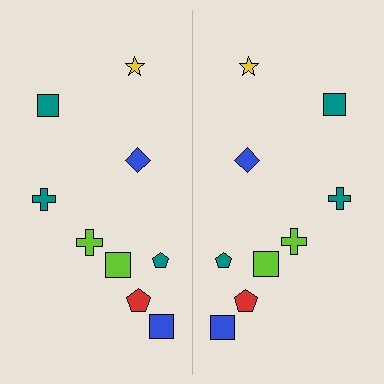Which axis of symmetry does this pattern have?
The pattern has a vertical axis of symmetry running through the center of the image.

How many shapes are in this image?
There are 18 shapes in this image.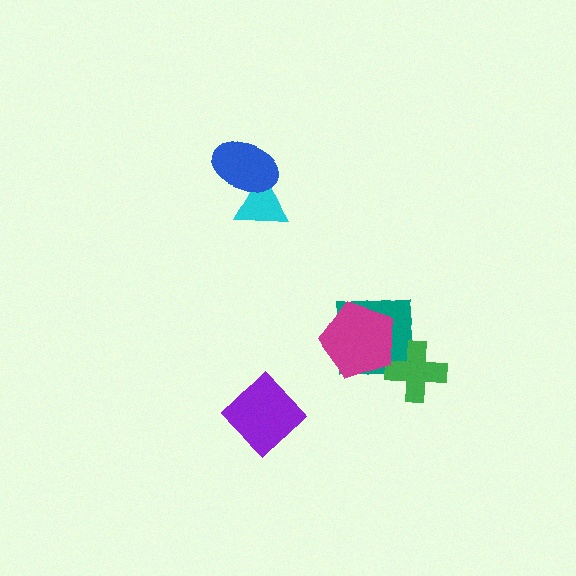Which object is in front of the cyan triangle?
The blue ellipse is in front of the cyan triangle.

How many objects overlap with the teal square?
2 objects overlap with the teal square.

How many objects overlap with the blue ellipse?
1 object overlaps with the blue ellipse.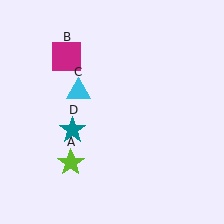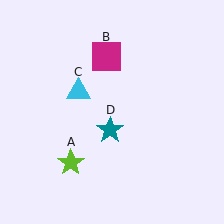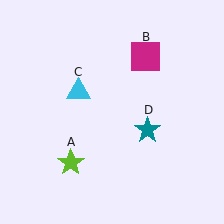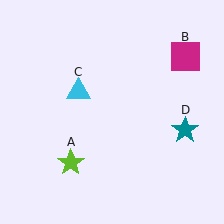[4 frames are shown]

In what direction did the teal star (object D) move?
The teal star (object D) moved right.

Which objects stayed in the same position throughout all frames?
Lime star (object A) and cyan triangle (object C) remained stationary.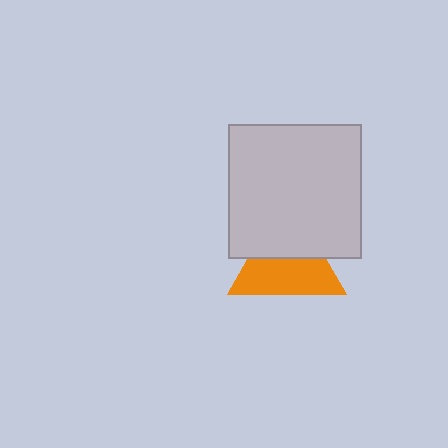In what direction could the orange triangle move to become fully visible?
The orange triangle could move down. That would shift it out from behind the light gray square entirely.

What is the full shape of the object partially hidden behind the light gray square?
The partially hidden object is an orange triangle.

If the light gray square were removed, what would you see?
You would see the complete orange triangle.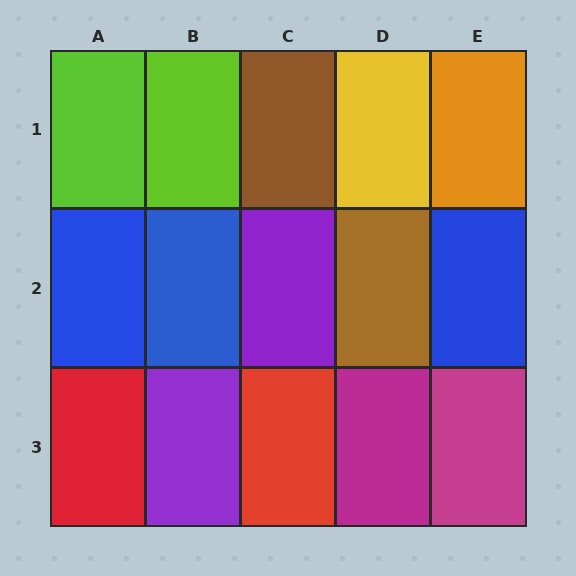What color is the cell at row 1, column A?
Lime.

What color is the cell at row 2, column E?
Blue.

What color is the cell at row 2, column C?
Purple.